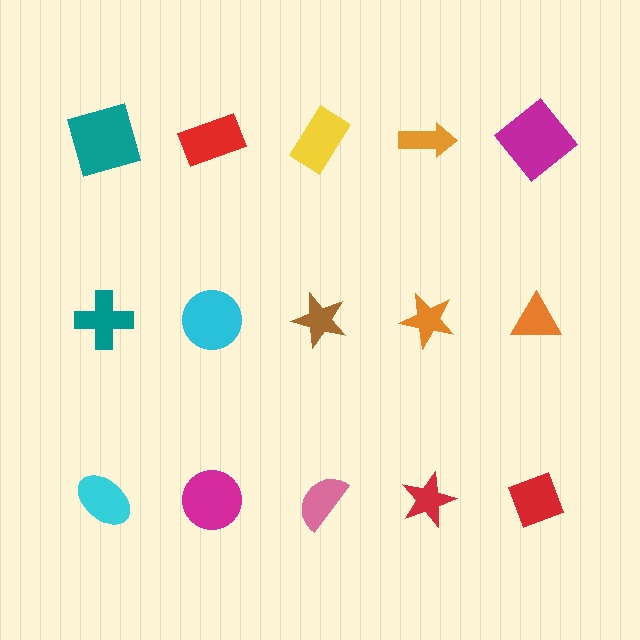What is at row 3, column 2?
A magenta circle.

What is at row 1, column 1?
A teal square.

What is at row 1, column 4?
An orange arrow.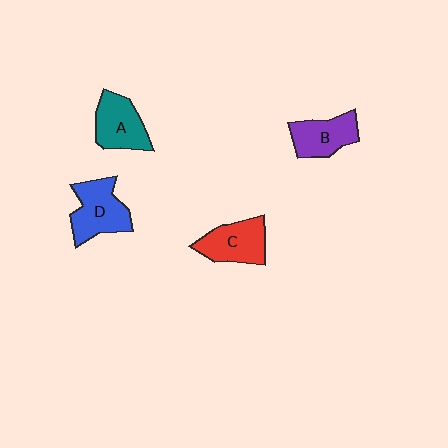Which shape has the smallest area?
Shape B (purple).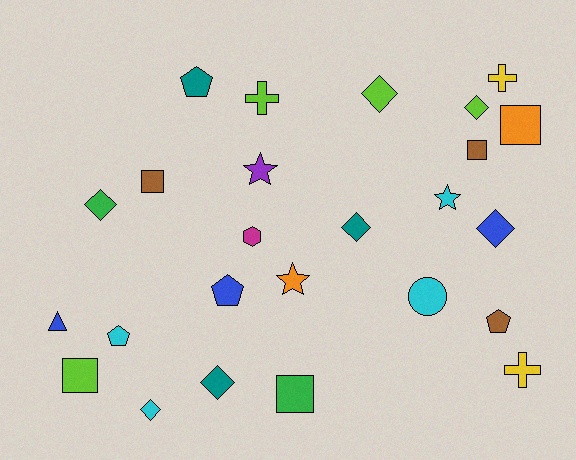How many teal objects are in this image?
There are 3 teal objects.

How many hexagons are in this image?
There is 1 hexagon.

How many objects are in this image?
There are 25 objects.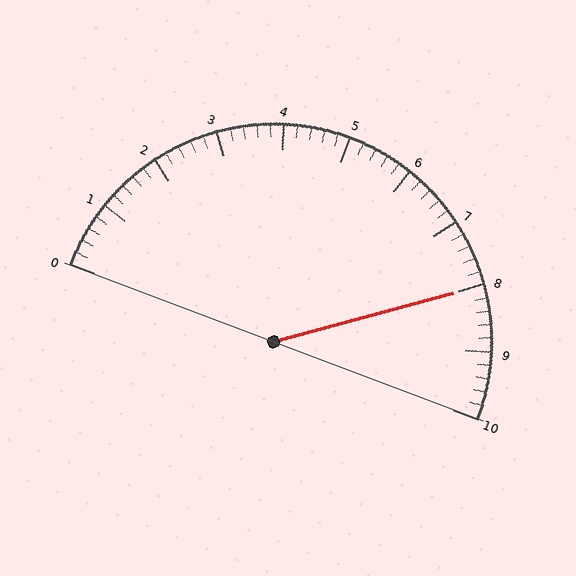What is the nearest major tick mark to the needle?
The nearest major tick mark is 8.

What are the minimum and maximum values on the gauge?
The gauge ranges from 0 to 10.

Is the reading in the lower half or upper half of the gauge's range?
The reading is in the upper half of the range (0 to 10).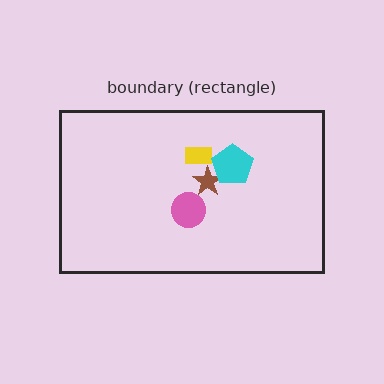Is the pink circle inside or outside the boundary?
Inside.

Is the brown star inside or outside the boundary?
Inside.